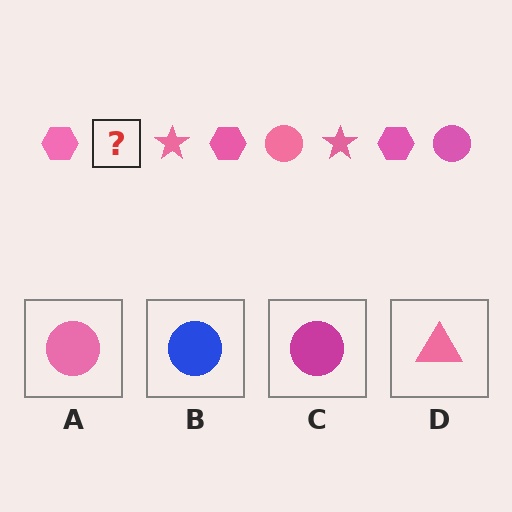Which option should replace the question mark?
Option A.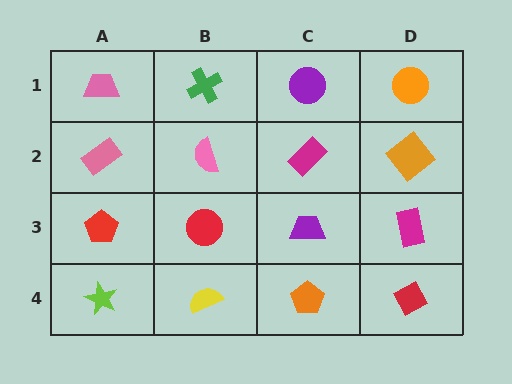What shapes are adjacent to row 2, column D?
An orange circle (row 1, column D), a magenta rectangle (row 3, column D), a magenta rectangle (row 2, column C).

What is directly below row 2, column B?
A red circle.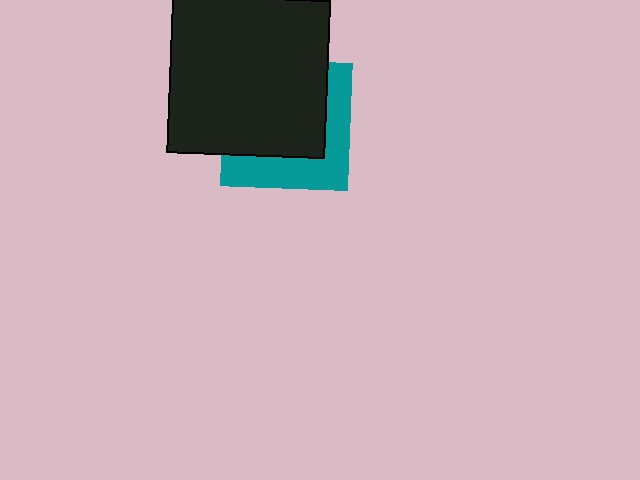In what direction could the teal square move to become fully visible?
The teal square could move toward the lower-right. That would shift it out from behind the black square entirely.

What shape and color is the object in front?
The object in front is a black square.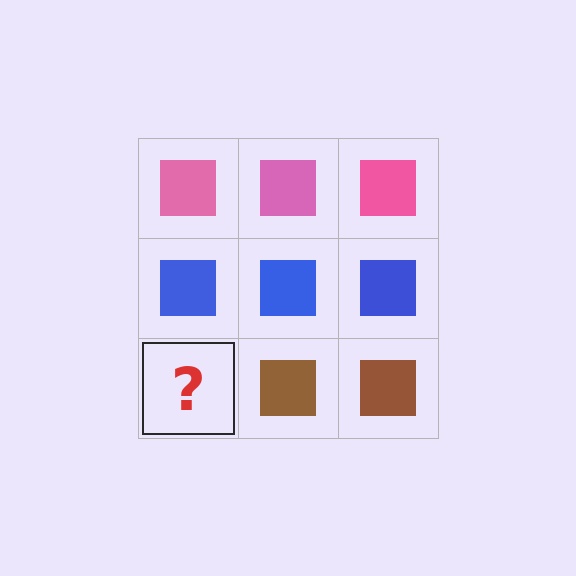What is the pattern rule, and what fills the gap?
The rule is that each row has a consistent color. The gap should be filled with a brown square.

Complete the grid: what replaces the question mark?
The question mark should be replaced with a brown square.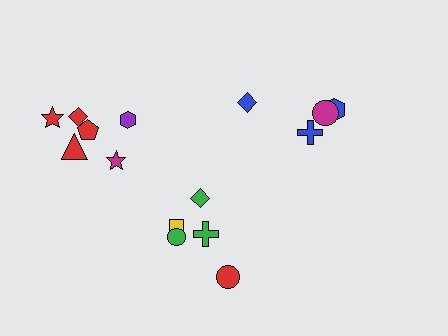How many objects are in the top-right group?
There are 4 objects.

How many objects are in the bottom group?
There are 5 objects.